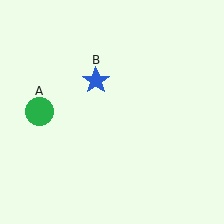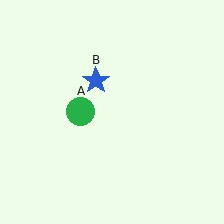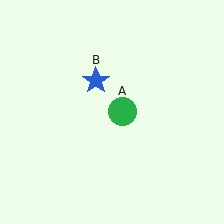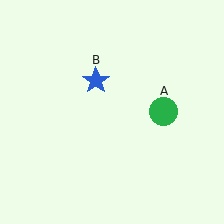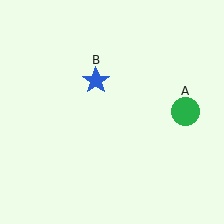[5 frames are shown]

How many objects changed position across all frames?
1 object changed position: green circle (object A).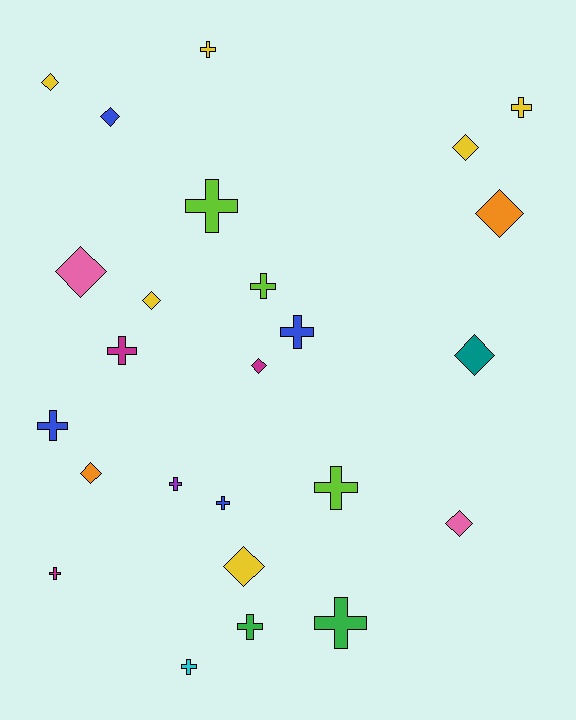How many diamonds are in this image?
There are 11 diamonds.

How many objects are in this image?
There are 25 objects.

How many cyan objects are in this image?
There is 1 cyan object.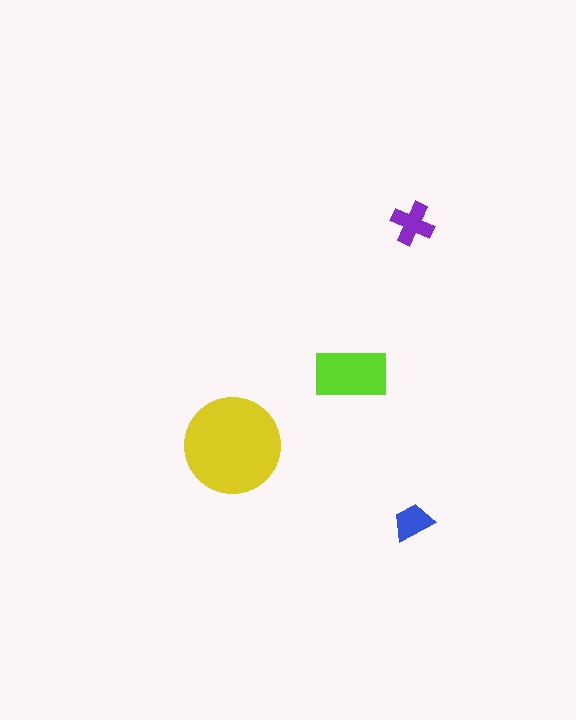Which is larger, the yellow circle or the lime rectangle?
The yellow circle.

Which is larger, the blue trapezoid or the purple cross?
The purple cross.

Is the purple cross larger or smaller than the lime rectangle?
Smaller.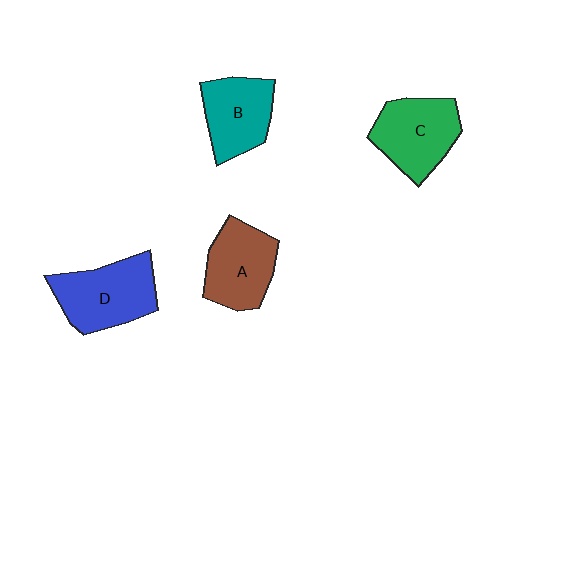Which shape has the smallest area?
Shape B (teal).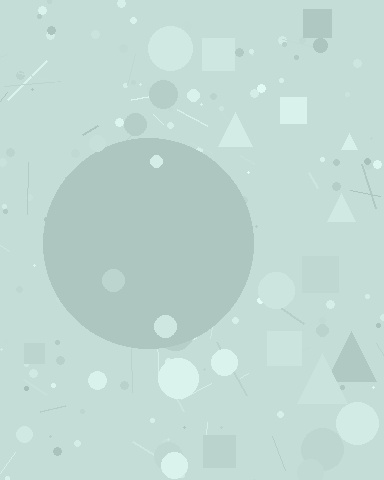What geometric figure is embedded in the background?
A circle is embedded in the background.